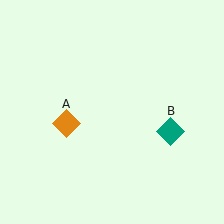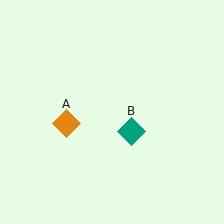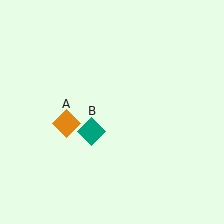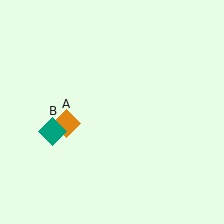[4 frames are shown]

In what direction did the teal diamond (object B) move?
The teal diamond (object B) moved left.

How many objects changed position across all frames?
1 object changed position: teal diamond (object B).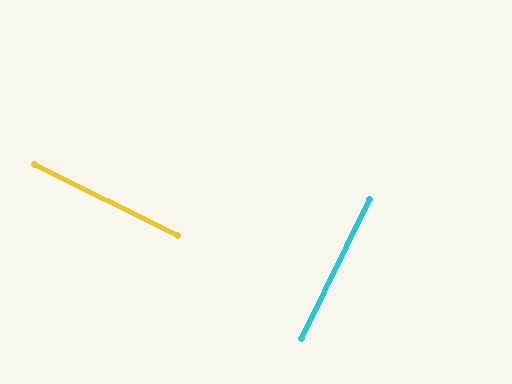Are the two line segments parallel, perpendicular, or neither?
Perpendicular — they meet at approximately 90°.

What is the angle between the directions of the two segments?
Approximately 90 degrees.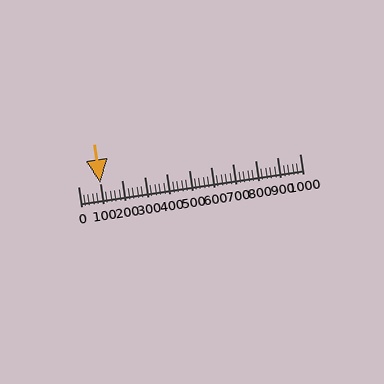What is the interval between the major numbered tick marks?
The major tick marks are spaced 100 units apart.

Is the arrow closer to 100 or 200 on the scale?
The arrow is closer to 100.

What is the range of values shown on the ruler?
The ruler shows values from 0 to 1000.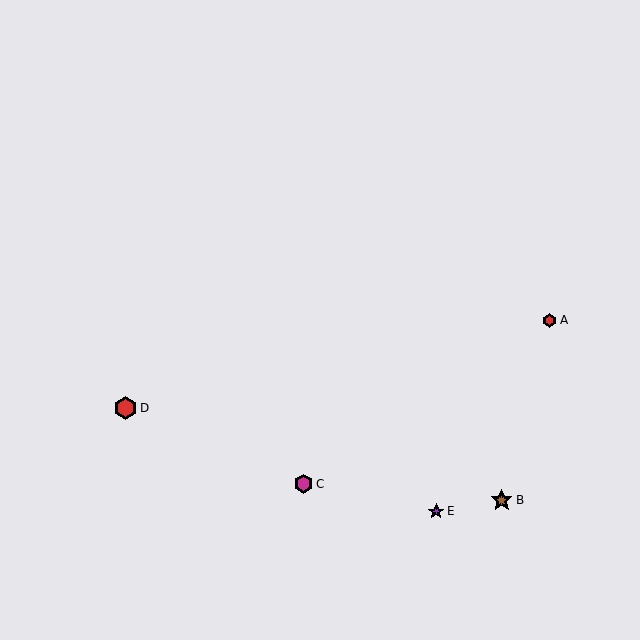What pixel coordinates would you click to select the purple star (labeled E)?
Click at (436, 511) to select the purple star E.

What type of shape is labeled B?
Shape B is a brown star.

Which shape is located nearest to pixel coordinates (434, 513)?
The purple star (labeled E) at (436, 511) is nearest to that location.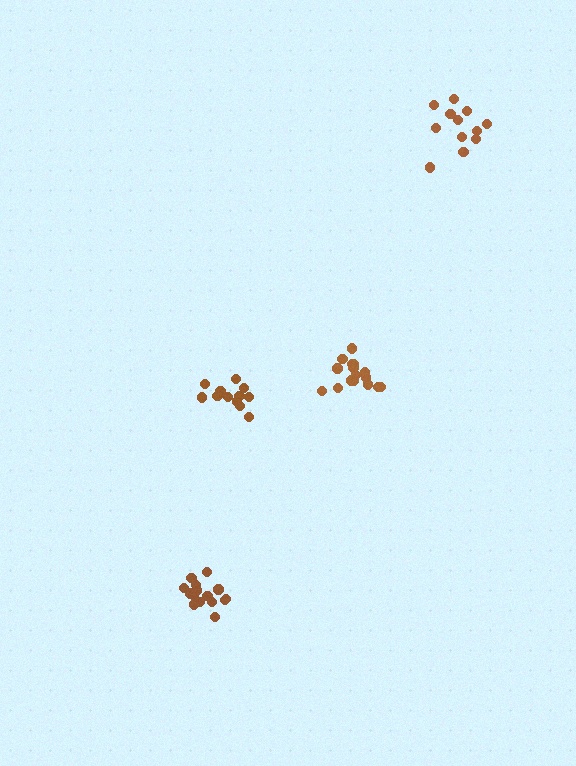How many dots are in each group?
Group 1: 12 dots, Group 2: 12 dots, Group 3: 16 dots, Group 4: 15 dots (55 total).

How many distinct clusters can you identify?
There are 4 distinct clusters.